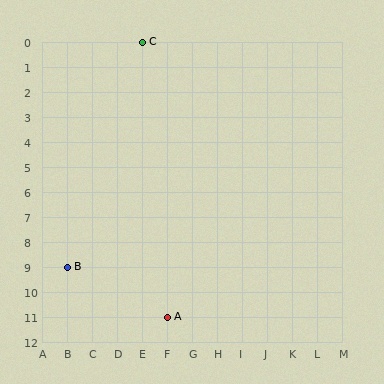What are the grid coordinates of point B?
Point B is at grid coordinates (B, 9).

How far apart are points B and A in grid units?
Points B and A are 4 columns and 2 rows apart (about 4.5 grid units diagonally).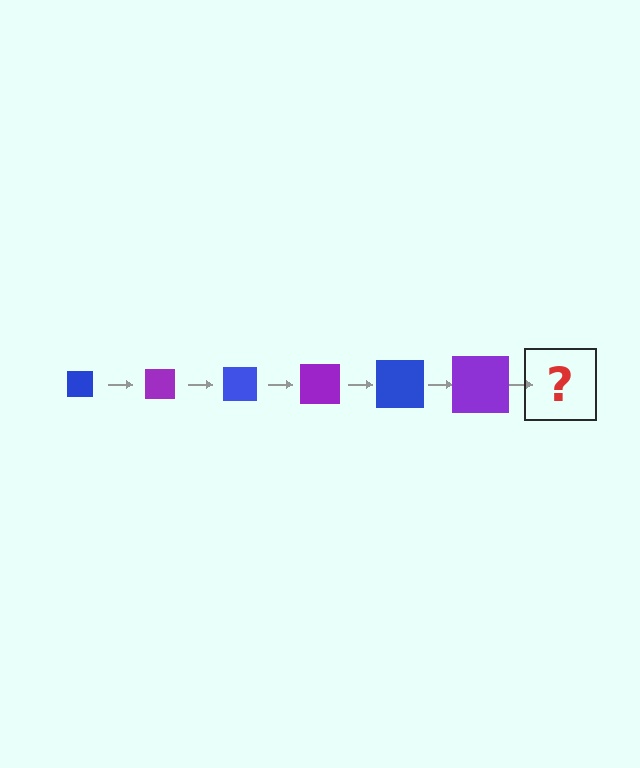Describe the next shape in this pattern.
It should be a blue square, larger than the previous one.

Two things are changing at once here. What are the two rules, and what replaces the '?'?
The two rules are that the square grows larger each step and the color cycles through blue and purple. The '?' should be a blue square, larger than the previous one.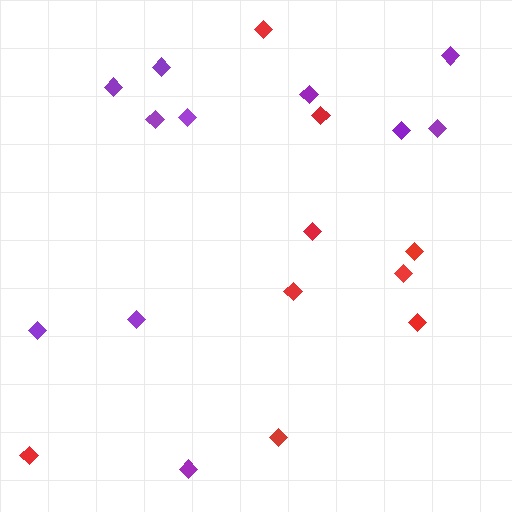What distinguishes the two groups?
There are 2 groups: one group of red diamonds (9) and one group of purple diamonds (11).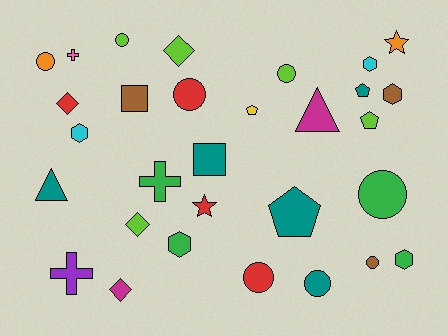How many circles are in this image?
There are 8 circles.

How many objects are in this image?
There are 30 objects.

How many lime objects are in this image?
There are 5 lime objects.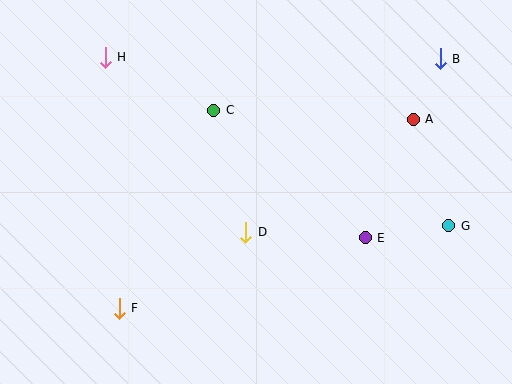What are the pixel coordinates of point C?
Point C is at (213, 110).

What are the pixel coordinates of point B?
Point B is at (440, 59).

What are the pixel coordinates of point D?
Point D is at (246, 232).